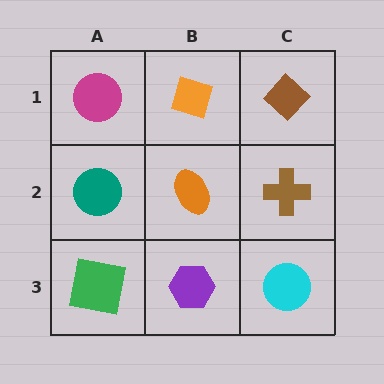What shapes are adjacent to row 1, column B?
An orange ellipse (row 2, column B), a magenta circle (row 1, column A), a brown diamond (row 1, column C).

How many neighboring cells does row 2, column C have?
3.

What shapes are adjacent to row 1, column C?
A brown cross (row 2, column C), an orange diamond (row 1, column B).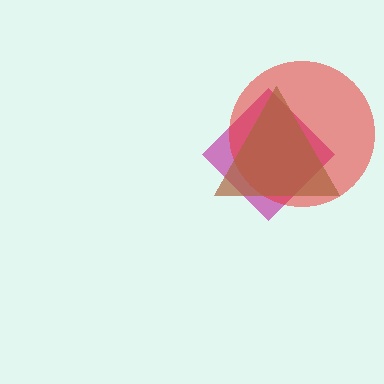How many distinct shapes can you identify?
There are 3 distinct shapes: a magenta diamond, a red circle, a brown triangle.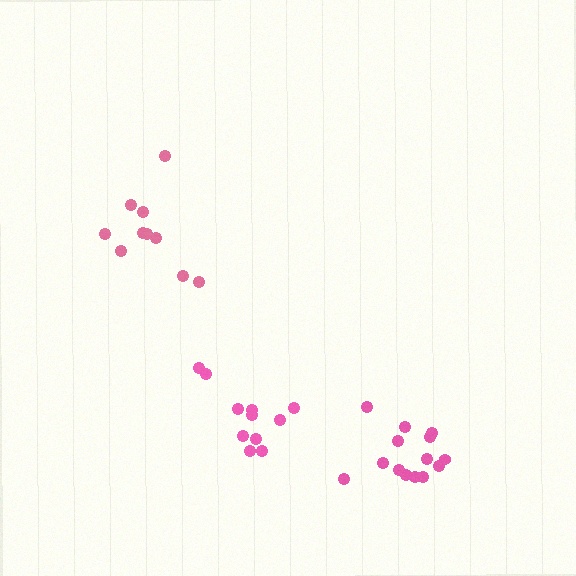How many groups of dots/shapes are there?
There are 3 groups.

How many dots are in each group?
Group 1: 10 dots, Group 2: 11 dots, Group 3: 14 dots (35 total).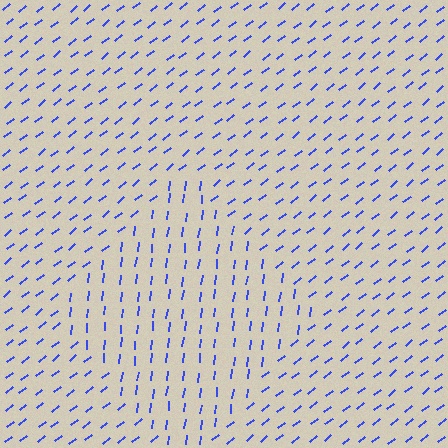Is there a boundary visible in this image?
Yes, there is a texture boundary formed by a change in line orientation.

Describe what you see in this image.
The image is filled with small blue line segments. A diamond region in the image has lines oriented differently from the surrounding lines, creating a visible texture boundary.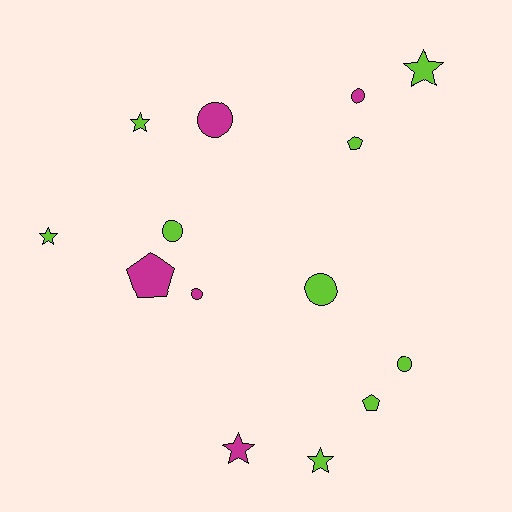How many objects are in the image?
There are 14 objects.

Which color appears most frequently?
Lime, with 9 objects.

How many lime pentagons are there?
There are 2 lime pentagons.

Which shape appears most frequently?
Circle, with 6 objects.